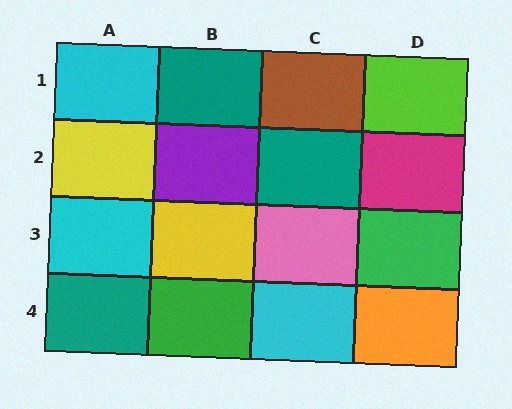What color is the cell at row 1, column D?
Lime.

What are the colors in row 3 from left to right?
Cyan, yellow, pink, green.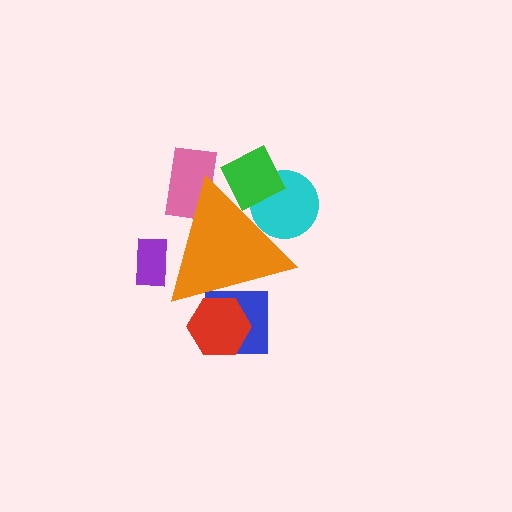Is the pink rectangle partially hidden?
Yes, the pink rectangle is partially hidden behind the orange triangle.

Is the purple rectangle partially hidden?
Yes, the purple rectangle is partially hidden behind the orange triangle.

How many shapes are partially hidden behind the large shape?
6 shapes are partially hidden.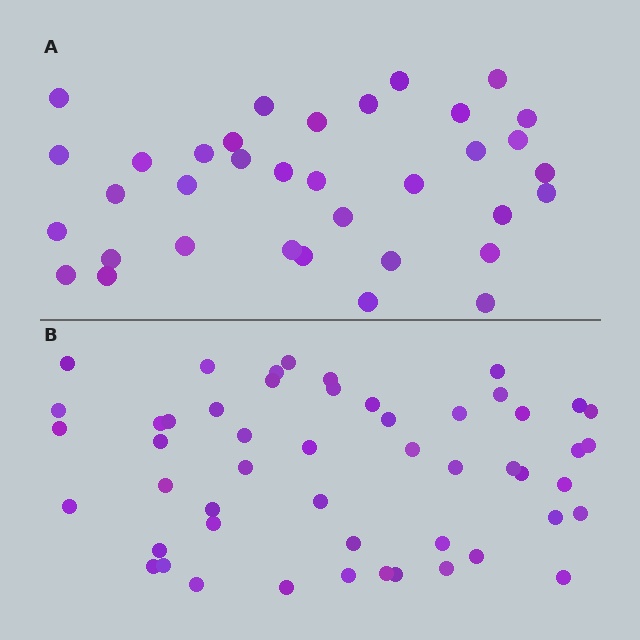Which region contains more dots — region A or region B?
Region B (the bottom region) has more dots.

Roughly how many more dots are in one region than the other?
Region B has approximately 15 more dots than region A.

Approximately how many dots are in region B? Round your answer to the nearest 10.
About 50 dots. (The exact count is 51, which rounds to 50.)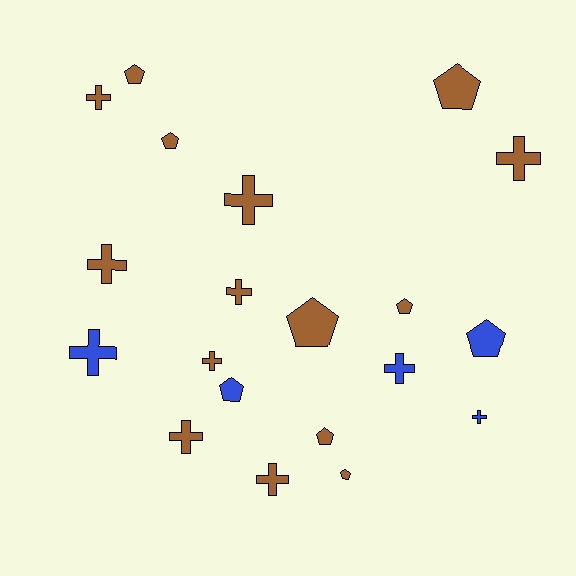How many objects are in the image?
There are 20 objects.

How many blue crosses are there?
There are 3 blue crosses.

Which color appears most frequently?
Brown, with 15 objects.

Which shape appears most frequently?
Cross, with 11 objects.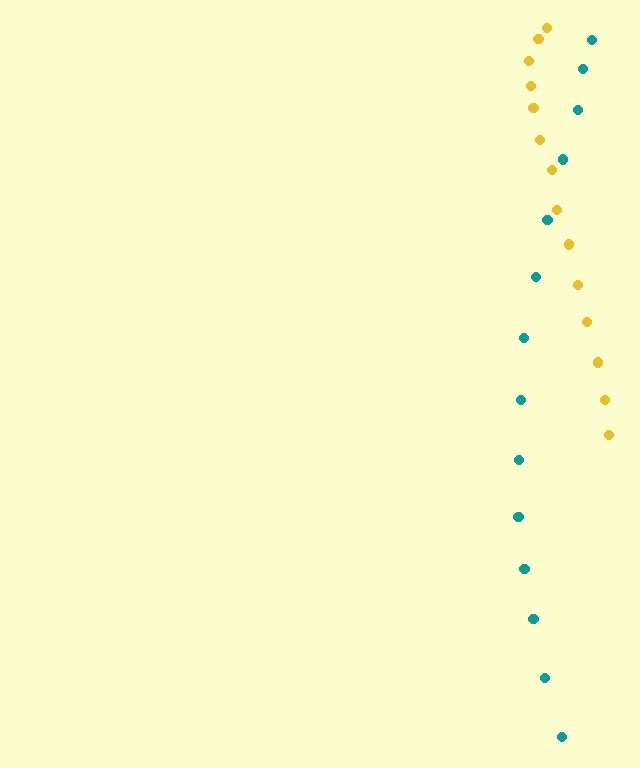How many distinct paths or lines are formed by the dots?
There are 2 distinct paths.